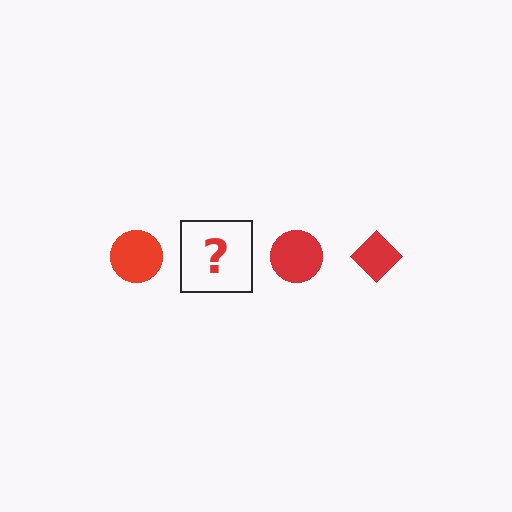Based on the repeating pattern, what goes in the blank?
The blank should be a red diamond.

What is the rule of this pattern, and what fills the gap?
The rule is that the pattern cycles through circle, diamond shapes in red. The gap should be filled with a red diamond.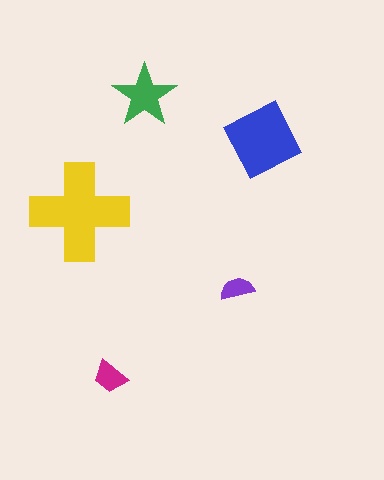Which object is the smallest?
The purple semicircle.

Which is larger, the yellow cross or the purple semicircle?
The yellow cross.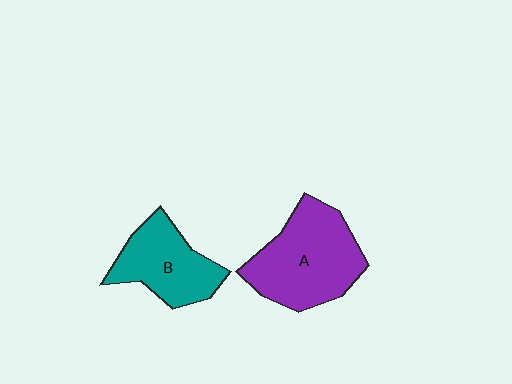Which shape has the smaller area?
Shape B (teal).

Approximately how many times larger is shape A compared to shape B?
Approximately 1.4 times.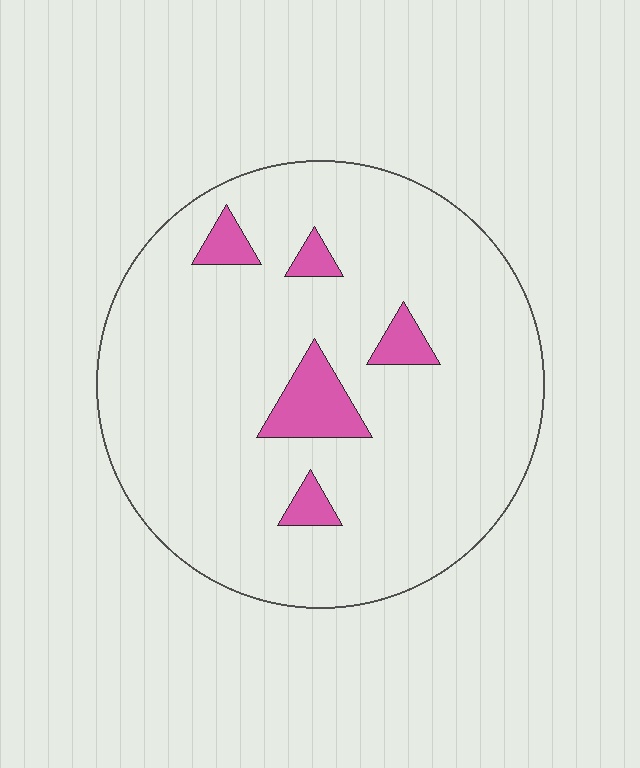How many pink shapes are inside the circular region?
5.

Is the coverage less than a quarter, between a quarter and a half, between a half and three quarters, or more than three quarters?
Less than a quarter.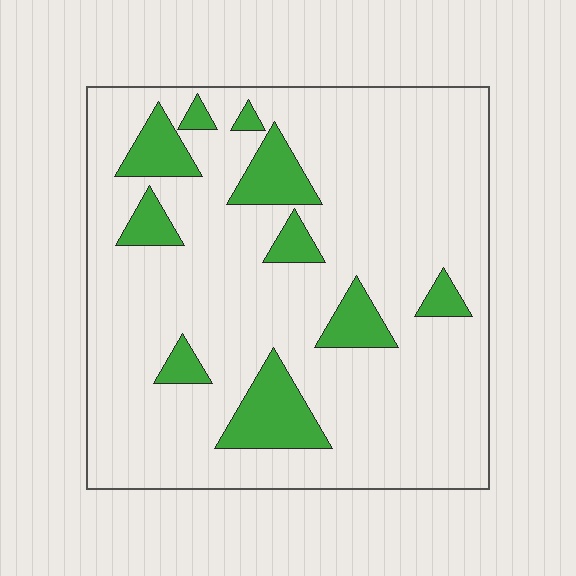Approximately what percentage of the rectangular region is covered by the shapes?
Approximately 15%.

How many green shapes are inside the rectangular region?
10.